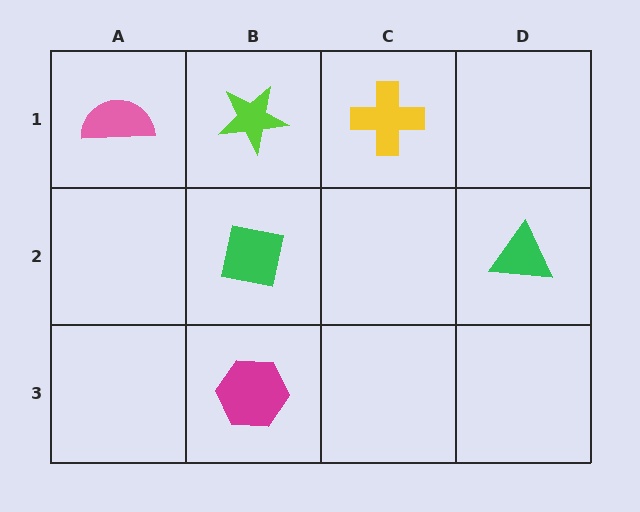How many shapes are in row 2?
2 shapes.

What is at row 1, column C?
A yellow cross.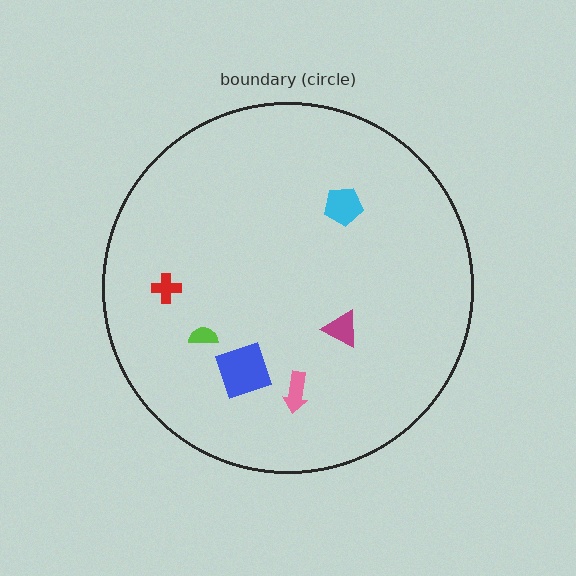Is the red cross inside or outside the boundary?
Inside.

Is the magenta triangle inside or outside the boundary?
Inside.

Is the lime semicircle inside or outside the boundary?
Inside.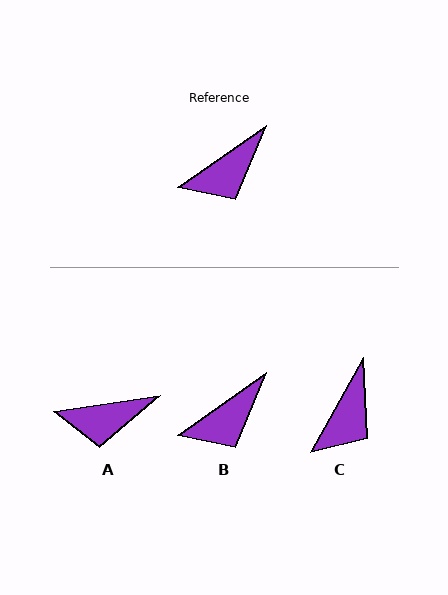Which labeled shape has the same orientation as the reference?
B.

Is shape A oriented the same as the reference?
No, it is off by about 27 degrees.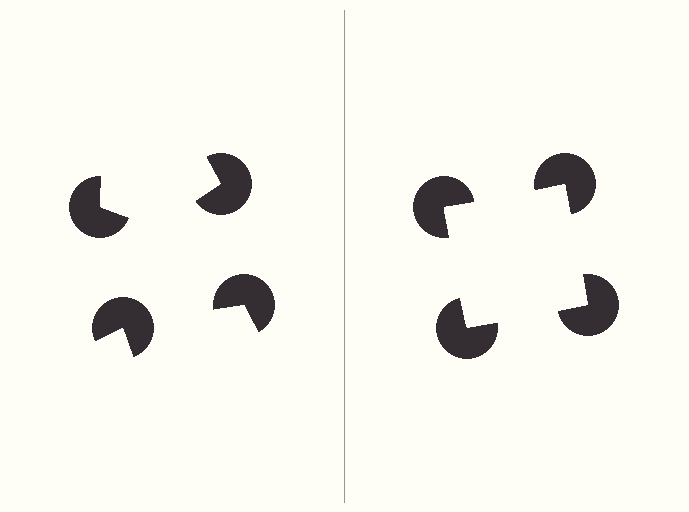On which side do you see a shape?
An illusory square appears on the right side. On the left side the wedge cuts are rotated, so no coherent shape forms.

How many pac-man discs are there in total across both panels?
8 — 4 on each side.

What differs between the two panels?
The pac-man discs are positioned identically on both sides; only the wedge orientations differ. On the right they align to a square; on the left they are misaligned.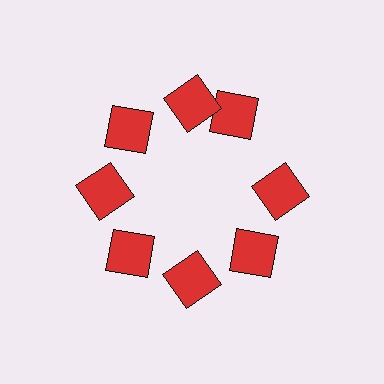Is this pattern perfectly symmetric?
No. The 8 red squares are arranged in a ring, but one element near the 2 o'clock position is rotated out of alignment along the ring, breaking the 8-fold rotational symmetry.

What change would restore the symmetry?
The symmetry would be restored by rotating it back into even spacing with its neighbors so that all 8 squares sit at equal angles and equal distance from the center.